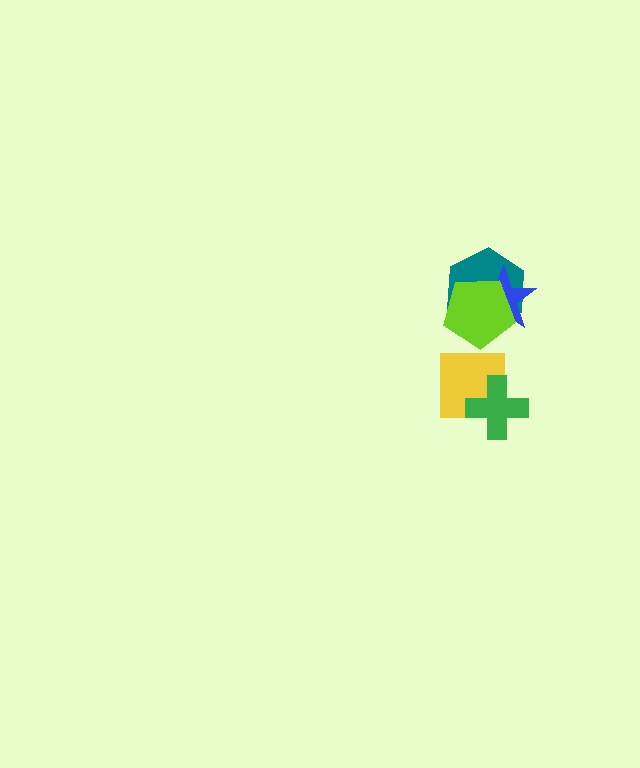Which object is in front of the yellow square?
The green cross is in front of the yellow square.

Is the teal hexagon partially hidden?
Yes, it is partially covered by another shape.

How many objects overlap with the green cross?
1 object overlaps with the green cross.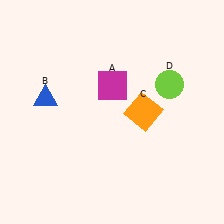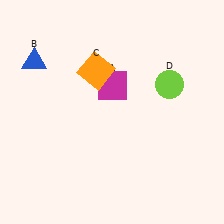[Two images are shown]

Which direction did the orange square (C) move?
The orange square (C) moved left.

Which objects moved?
The objects that moved are: the blue triangle (B), the orange square (C).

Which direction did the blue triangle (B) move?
The blue triangle (B) moved up.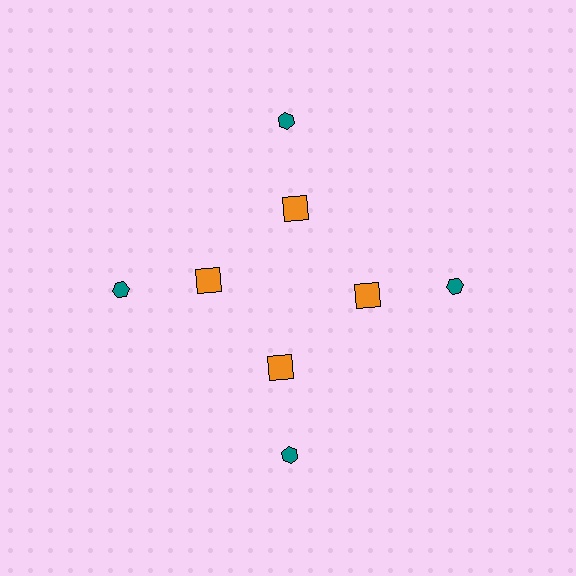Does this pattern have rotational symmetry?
Yes, this pattern has 4-fold rotational symmetry. It looks the same after rotating 90 degrees around the center.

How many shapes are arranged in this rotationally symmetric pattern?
There are 8 shapes, arranged in 4 groups of 2.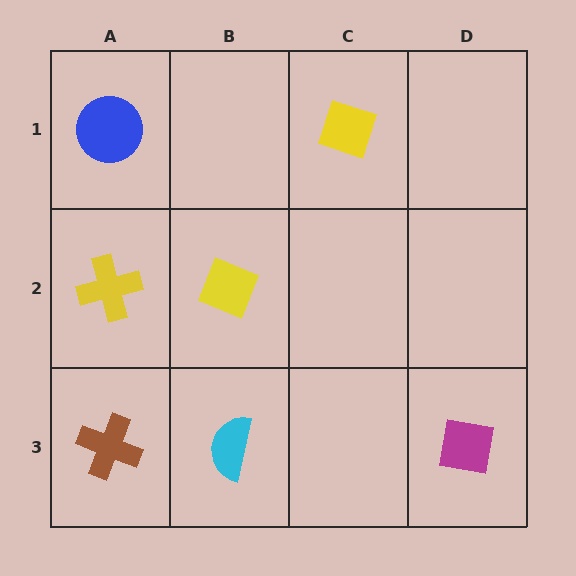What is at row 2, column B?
A yellow diamond.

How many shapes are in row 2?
2 shapes.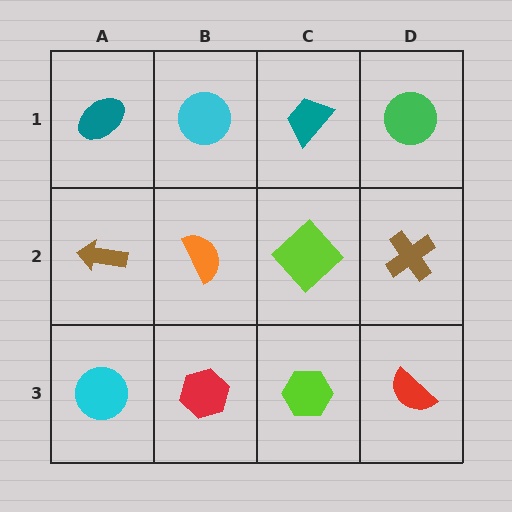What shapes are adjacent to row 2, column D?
A green circle (row 1, column D), a red semicircle (row 3, column D), a lime diamond (row 2, column C).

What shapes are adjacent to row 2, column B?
A cyan circle (row 1, column B), a red hexagon (row 3, column B), a brown arrow (row 2, column A), a lime diamond (row 2, column C).